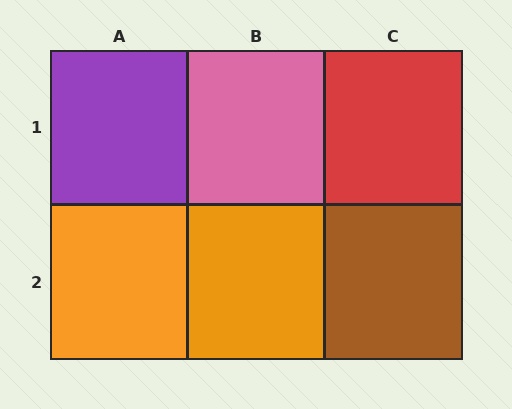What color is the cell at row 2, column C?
Brown.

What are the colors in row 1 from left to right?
Purple, pink, red.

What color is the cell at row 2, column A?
Orange.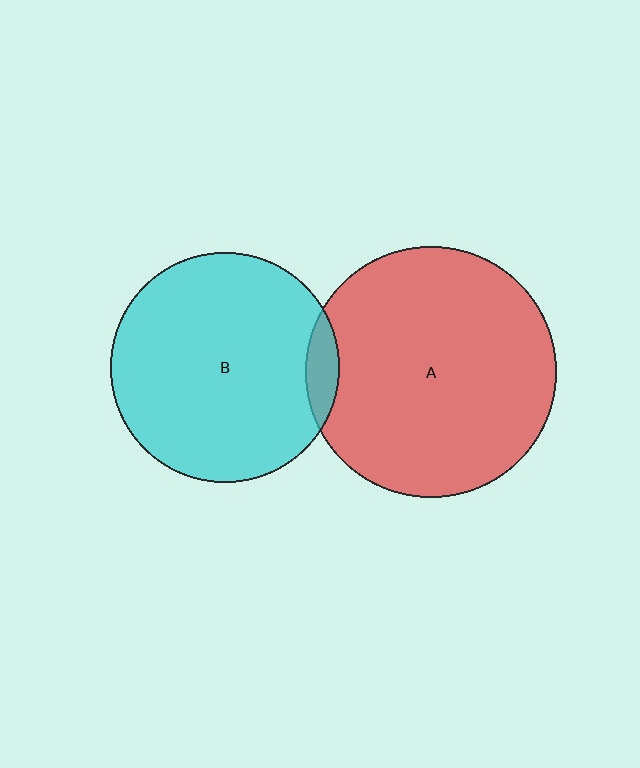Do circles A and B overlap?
Yes.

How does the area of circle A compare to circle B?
Approximately 1.2 times.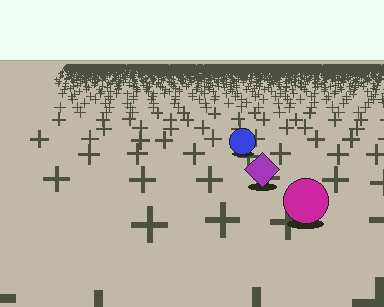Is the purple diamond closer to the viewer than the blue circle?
Yes. The purple diamond is closer — you can tell from the texture gradient: the ground texture is coarser near it.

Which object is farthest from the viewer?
The blue circle is farthest from the viewer. It appears smaller and the ground texture around it is denser.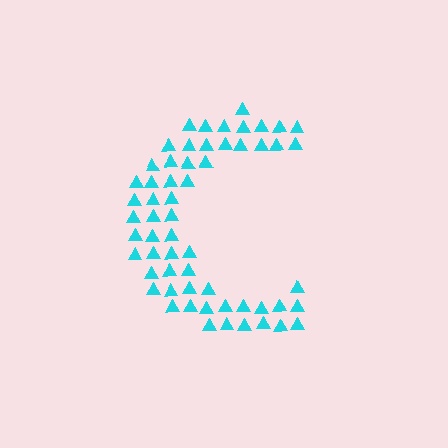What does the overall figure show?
The overall figure shows the letter C.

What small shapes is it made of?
It is made of small triangles.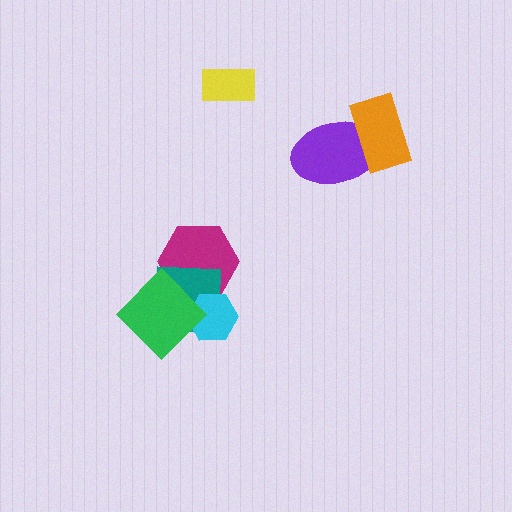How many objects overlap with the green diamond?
3 objects overlap with the green diamond.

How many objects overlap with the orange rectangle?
1 object overlaps with the orange rectangle.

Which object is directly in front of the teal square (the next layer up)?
The cyan hexagon is directly in front of the teal square.